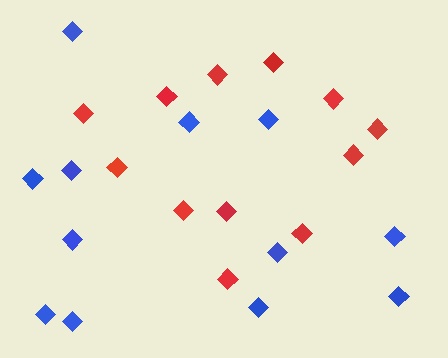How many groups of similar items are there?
There are 2 groups: one group of red diamonds (12) and one group of blue diamonds (12).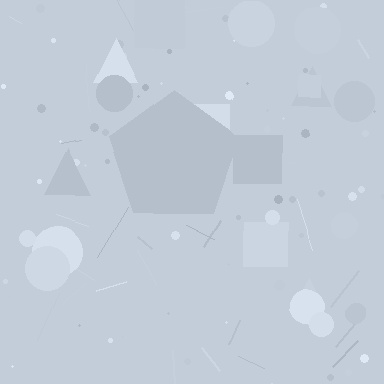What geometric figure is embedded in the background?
A pentagon is embedded in the background.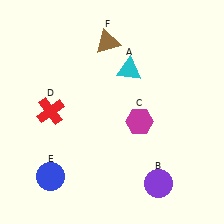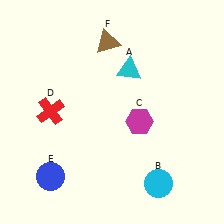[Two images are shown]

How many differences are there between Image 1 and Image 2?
There is 1 difference between the two images.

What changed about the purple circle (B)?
In Image 1, B is purple. In Image 2, it changed to cyan.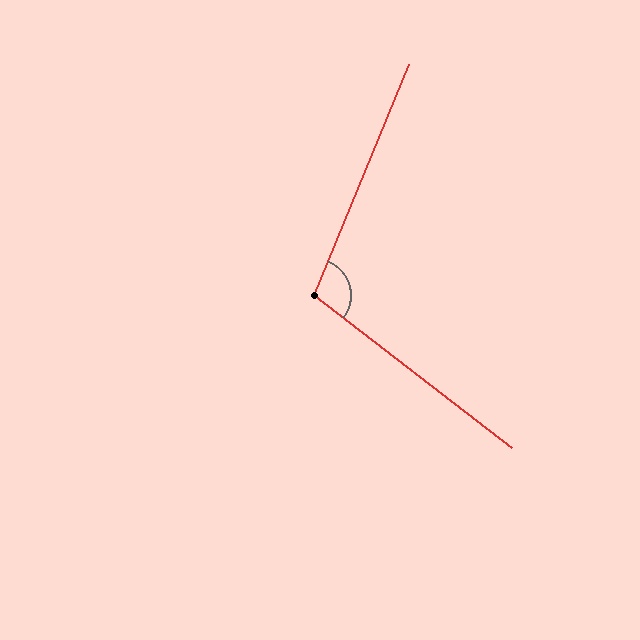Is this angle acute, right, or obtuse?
It is obtuse.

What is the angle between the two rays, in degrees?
Approximately 105 degrees.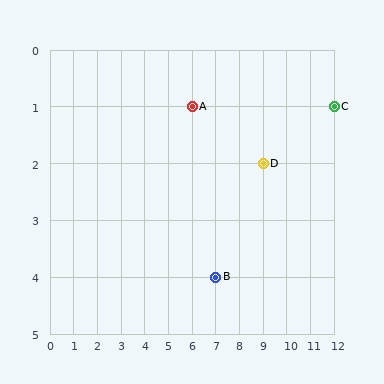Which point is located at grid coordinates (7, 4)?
Point B is at (7, 4).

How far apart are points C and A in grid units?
Points C and A are 6 columns apart.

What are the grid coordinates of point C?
Point C is at grid coordinates (12, 1).